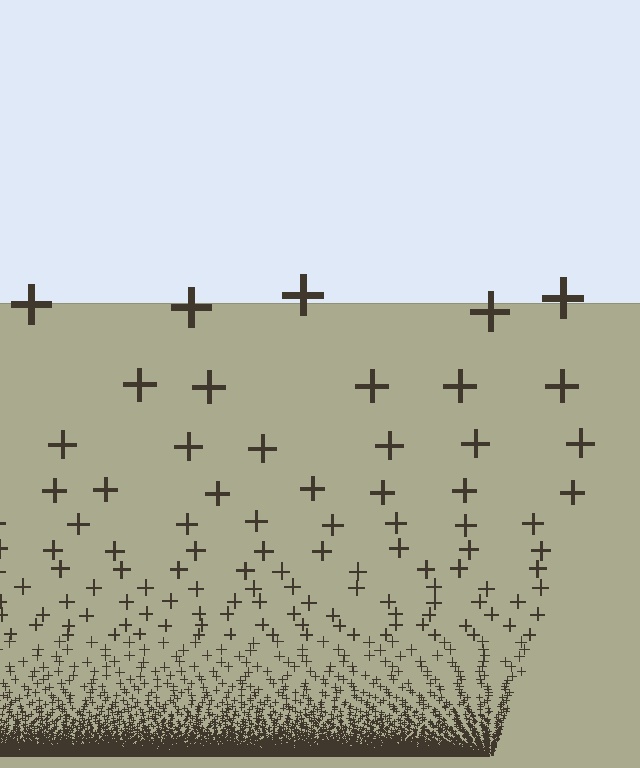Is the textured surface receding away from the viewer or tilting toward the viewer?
The surface appears to tilt toward the viewer. Texture elements get larger and sparser toward the top.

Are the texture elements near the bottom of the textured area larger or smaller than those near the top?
Smaller. The gradient is inverted — elements near the bottom are smaller and denser.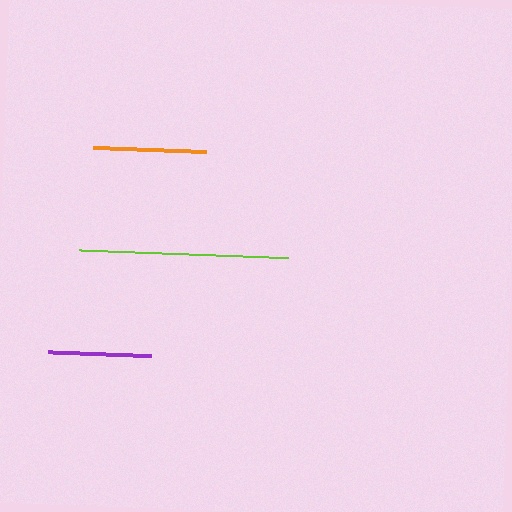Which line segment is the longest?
The lime line is the longest at approximately 209 pixels.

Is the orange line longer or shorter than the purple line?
The orange line is longer than the purple line.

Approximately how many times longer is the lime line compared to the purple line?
The lime line is approximately 2.0 times the length of the purple line.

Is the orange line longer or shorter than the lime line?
The lime line is longer than the orange line.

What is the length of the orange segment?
The orange segment is approximately 113 pixels long.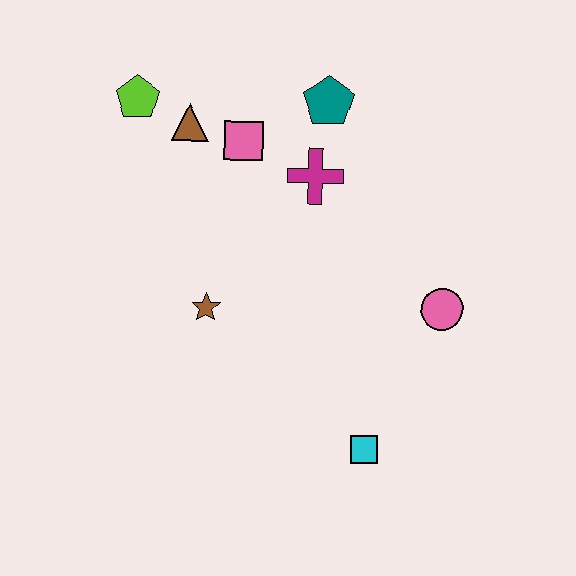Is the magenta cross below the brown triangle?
Yes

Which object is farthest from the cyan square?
The lime pentagon is farthest from the cyan square.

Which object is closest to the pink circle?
The cyan square is closest to the pink circle.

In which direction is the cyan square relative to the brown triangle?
The cyan square is below the brown triangle.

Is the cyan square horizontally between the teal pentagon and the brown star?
No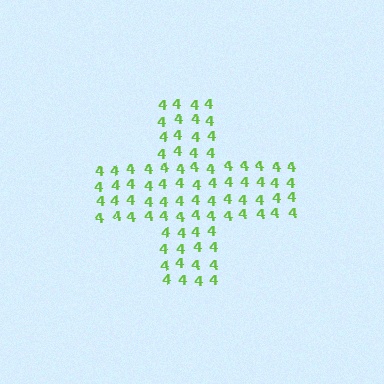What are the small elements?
The small elements are digit 4's.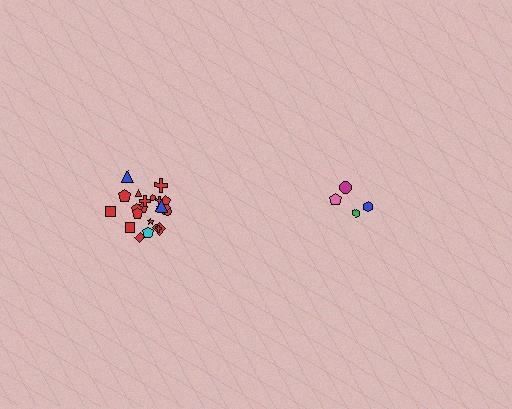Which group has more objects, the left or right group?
The left group.